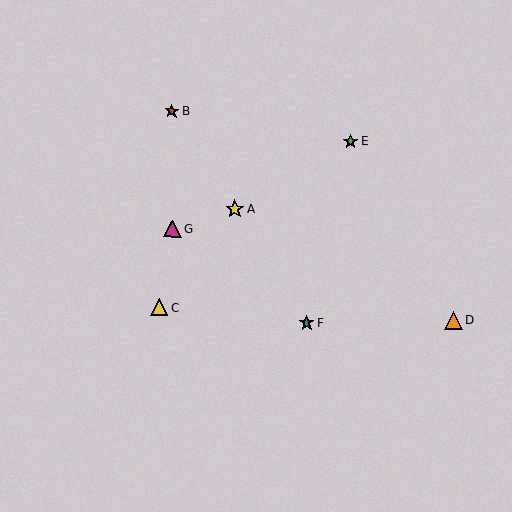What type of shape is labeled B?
Shape B is a red star.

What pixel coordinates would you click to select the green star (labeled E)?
Click at (350, 141) to select the green star E.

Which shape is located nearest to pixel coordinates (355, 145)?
The green star (labeled E) at (350, 141) is nearest to that location.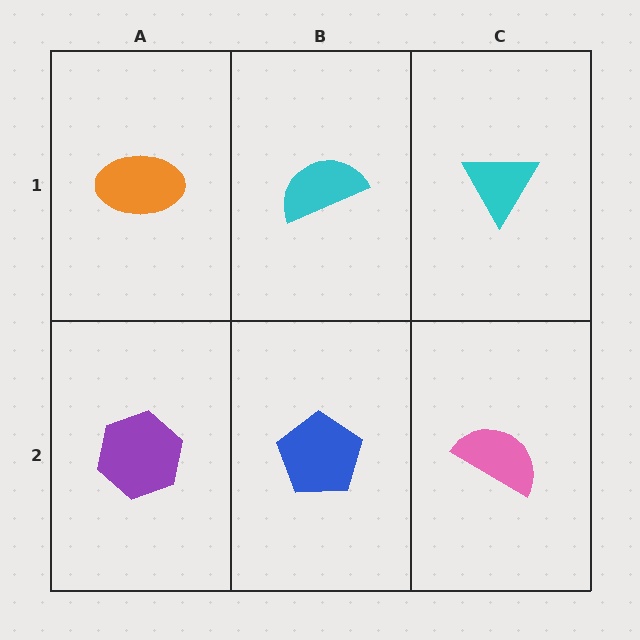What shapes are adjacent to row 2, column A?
An orange ellipse (row 1, column A), a blue pentagon (row 2, column B).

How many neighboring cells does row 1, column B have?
3.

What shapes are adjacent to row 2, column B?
A cyan semicircle (row 1, column B), a purple hexagon (row 2, column A), a pink semicircle (row 2, column C).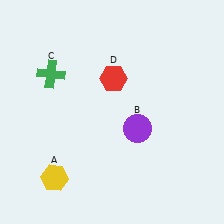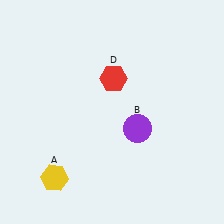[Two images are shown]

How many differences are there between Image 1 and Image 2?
There is 1 difference between the two images.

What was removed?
The green cross (C) was removed in Image 2.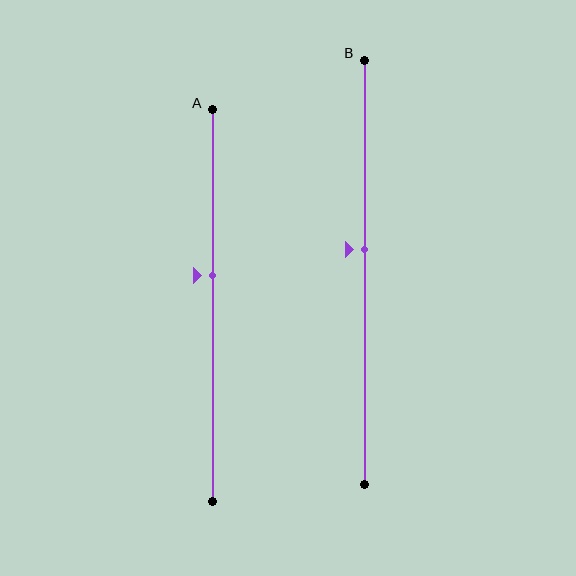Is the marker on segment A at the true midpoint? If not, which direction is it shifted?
No, the marker on segment A is shifted upward by about 8% of the segment length.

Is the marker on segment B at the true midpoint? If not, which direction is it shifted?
No, the marker on segment B is shifted upward by about 5% of the segment length.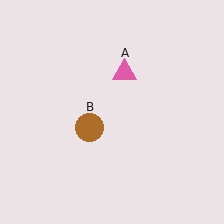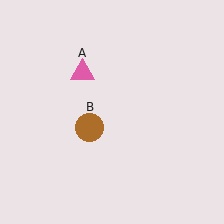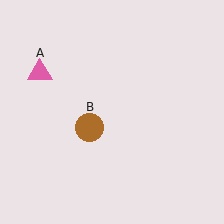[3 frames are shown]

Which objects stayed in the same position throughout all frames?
Brown circle (object B) remained stationary.